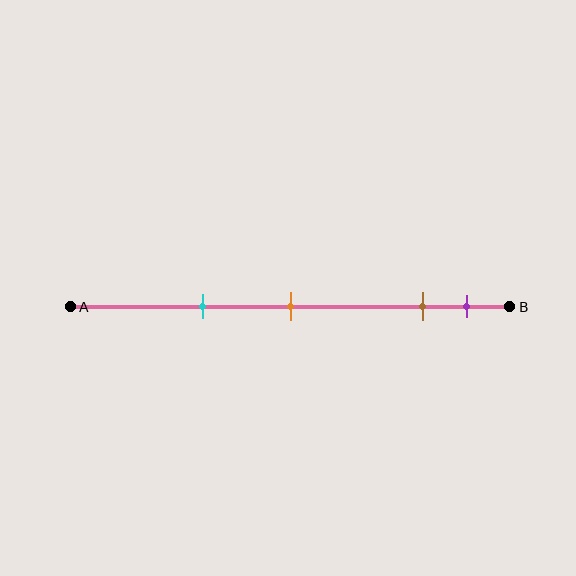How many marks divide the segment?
There are 4 marks dividing the segment.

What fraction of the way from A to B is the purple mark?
The purple mark is approximately 90% (0.9) of the way from A to B.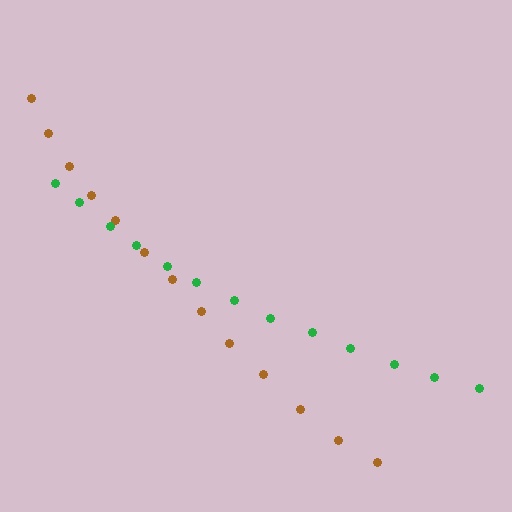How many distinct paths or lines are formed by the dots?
There are 2 distinct paths.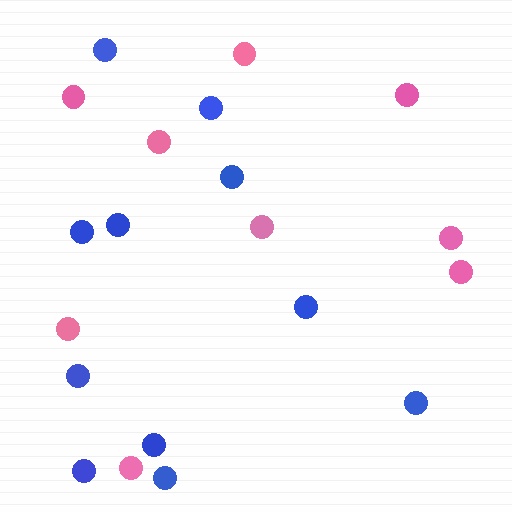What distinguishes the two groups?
There are 2 groups: one group of blue circles (11) and one group of pink circles (9).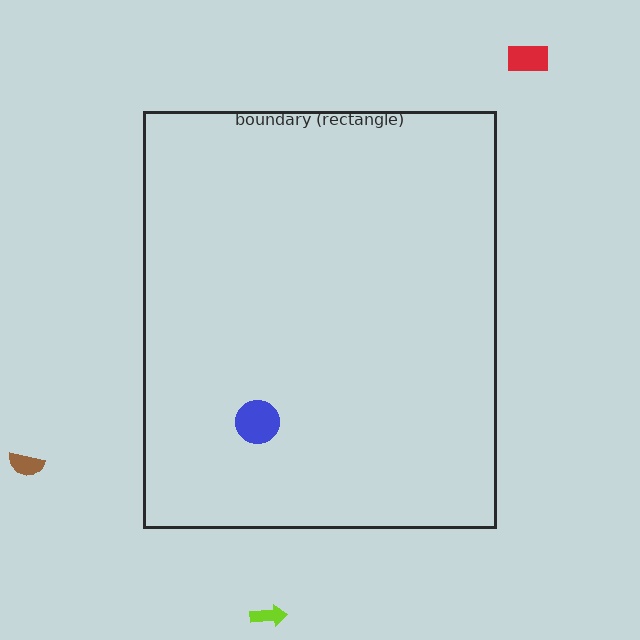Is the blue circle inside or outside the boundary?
Inside.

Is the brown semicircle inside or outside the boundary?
Outside.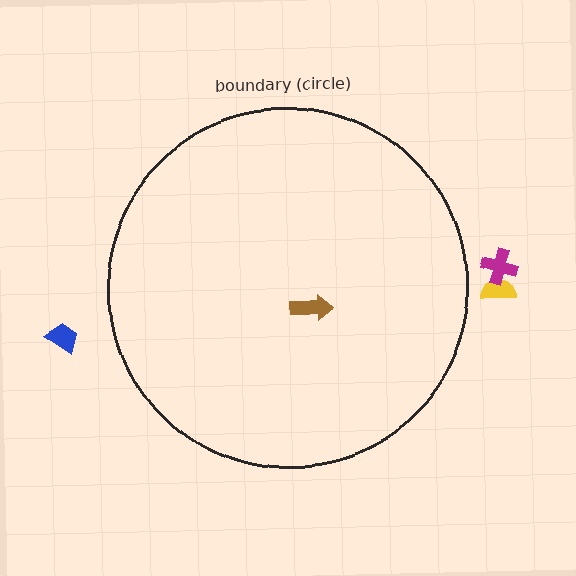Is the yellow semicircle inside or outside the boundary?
Outside.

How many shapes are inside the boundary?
1 inside, 3 outside.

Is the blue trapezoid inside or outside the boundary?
Outside.